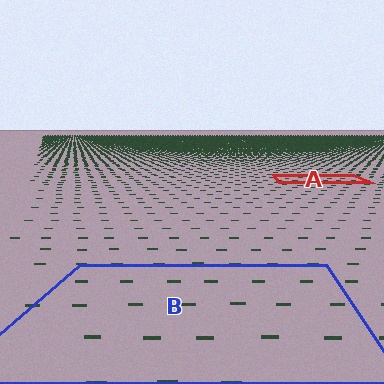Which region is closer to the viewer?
Region B is closer. The texture elements there are larger and more spread out.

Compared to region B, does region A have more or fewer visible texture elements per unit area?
Region A has more texture elements per unit area — they are packed more densely because it is farther away.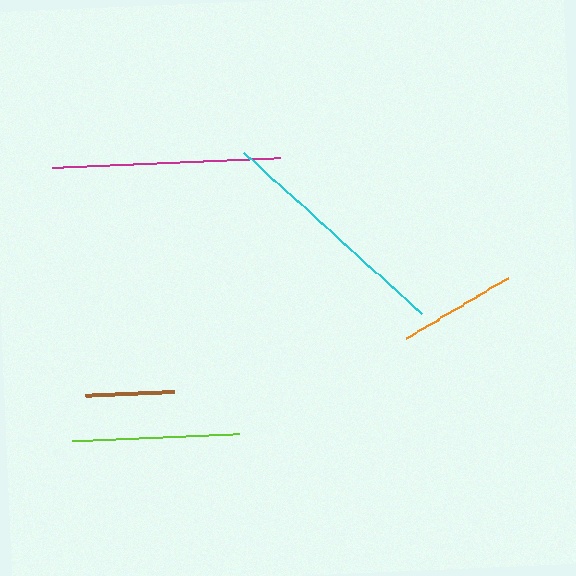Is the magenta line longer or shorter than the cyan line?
The cyan line is longer than the magenta line.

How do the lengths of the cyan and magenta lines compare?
The cyan and magenta lines are approximately the same length.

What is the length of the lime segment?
The lime segment is approximately 167 pixels long.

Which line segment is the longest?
The cyan line is the longest at approximately 240 pixels.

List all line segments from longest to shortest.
From longest to shortest: cyan, magenta, lime, orange, brown.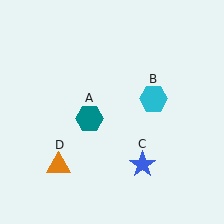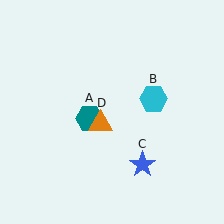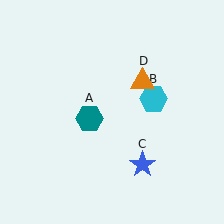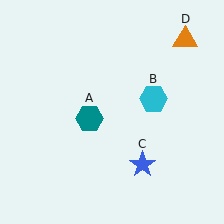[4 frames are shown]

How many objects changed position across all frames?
1 object changed position: orange triangle (object D).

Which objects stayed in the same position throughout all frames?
Teal hexagon (object A) and cyan hexagon (object B) and blue star (object C) remained stationary.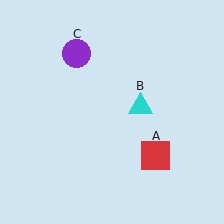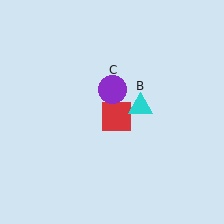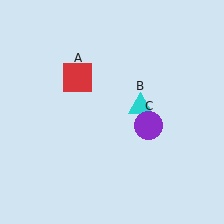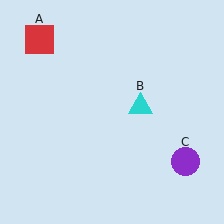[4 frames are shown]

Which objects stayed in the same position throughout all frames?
Cyan triangle (object B) remained stationary.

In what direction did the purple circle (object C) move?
The purple circle (object C) moved down and to the right.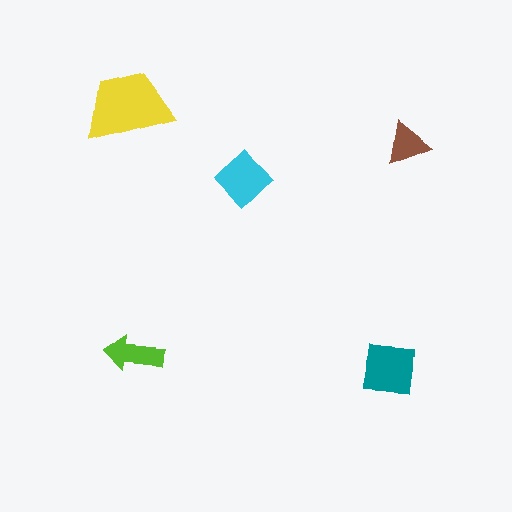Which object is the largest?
The yellow trapezoid.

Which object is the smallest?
The brown triangle.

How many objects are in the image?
There are 5 objects in the image.